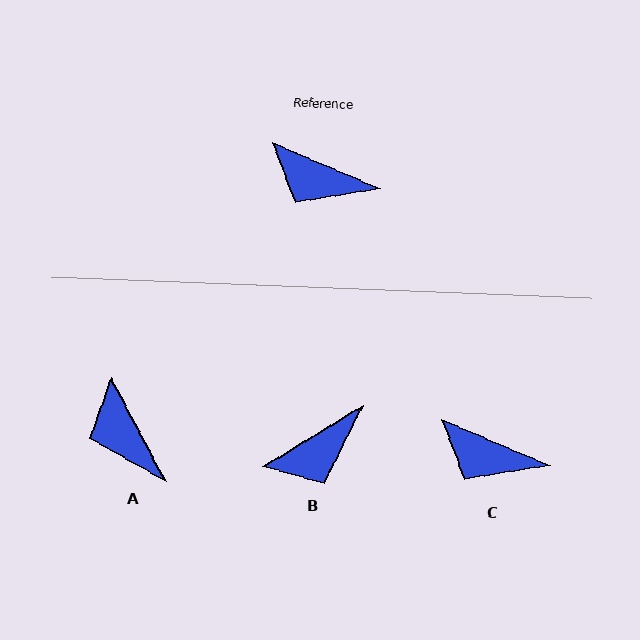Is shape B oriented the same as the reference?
No, it is off by about 54 degrees.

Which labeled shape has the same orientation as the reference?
C.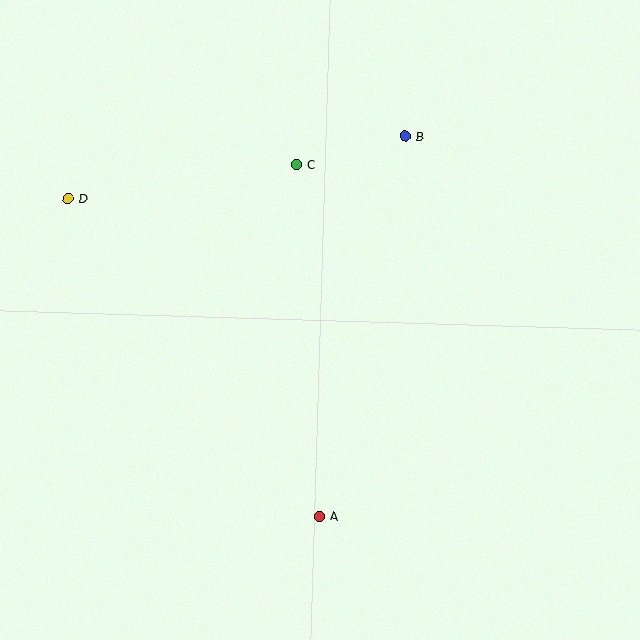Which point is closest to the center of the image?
Point C at (296, 165) is closest to the center.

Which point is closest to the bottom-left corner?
Point A is closest to the bottom-left corner.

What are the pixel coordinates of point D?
Point D is at (68, 199).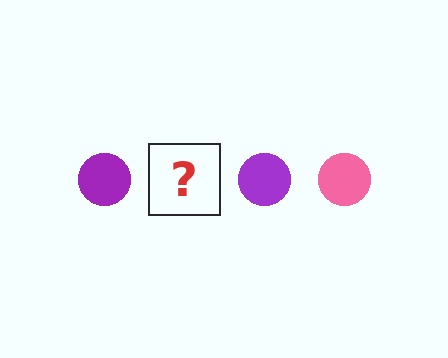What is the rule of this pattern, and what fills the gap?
The rule is that the pattern cycles through purple, pink circles. The gap should be filled with a pink circle.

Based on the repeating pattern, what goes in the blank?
The blank should be a pink circle.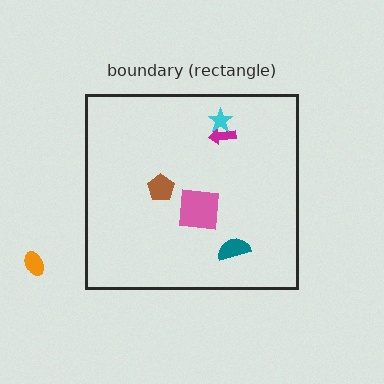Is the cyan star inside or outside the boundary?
Inside.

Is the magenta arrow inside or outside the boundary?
Inside.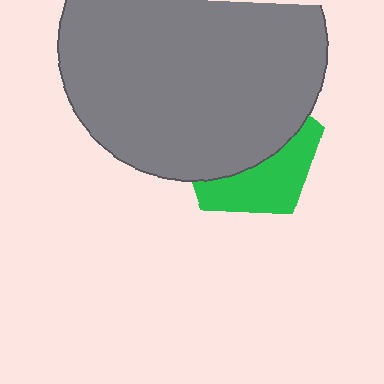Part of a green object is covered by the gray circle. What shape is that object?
It is a pentagon.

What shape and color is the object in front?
The object in front is a gray circle.